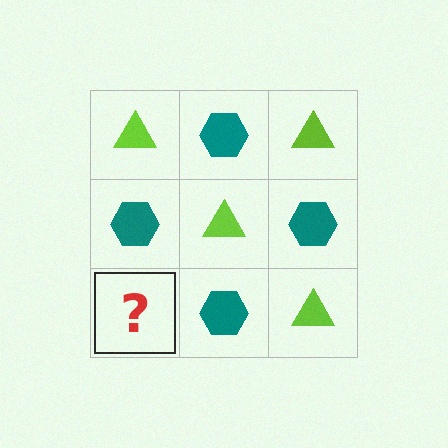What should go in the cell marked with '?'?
The missing cell should contain a lime triangle.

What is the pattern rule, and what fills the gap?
The rule is that it alternates lime triangle and teal hexagon in a checkerboard pattern. The gap should be filled with a lime triangle.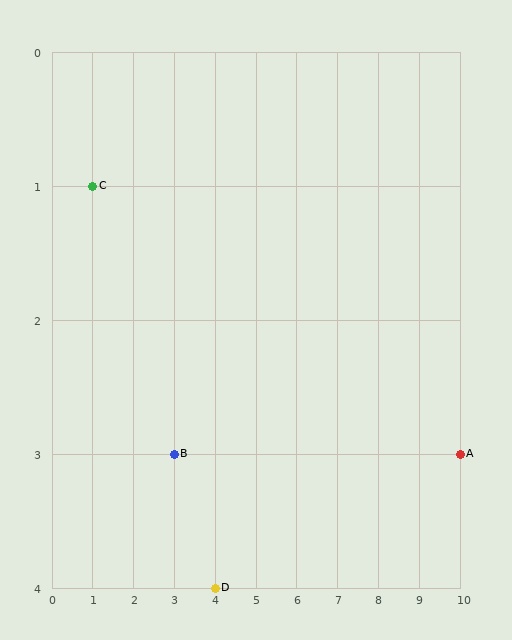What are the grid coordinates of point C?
Point C is at grid coordinates (1, 1).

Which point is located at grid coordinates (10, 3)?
Point A is at (10, 3).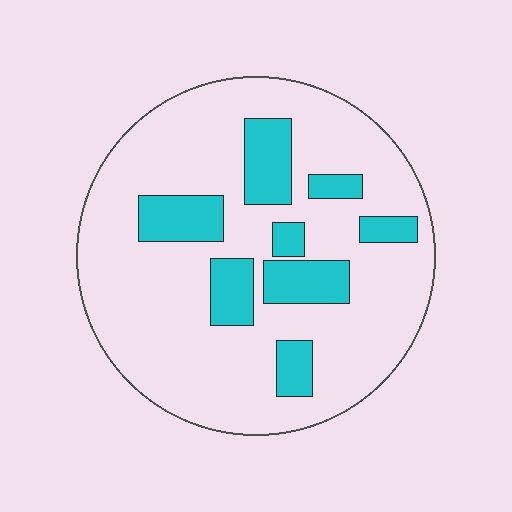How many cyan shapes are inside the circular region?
8.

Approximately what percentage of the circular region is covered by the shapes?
Approximately 20%.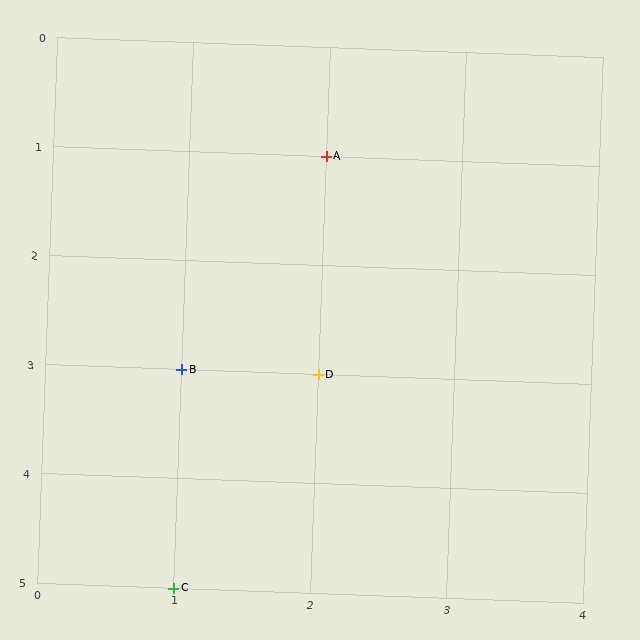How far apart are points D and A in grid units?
Points D and A are 2 rows apart.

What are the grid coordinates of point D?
Point D is at grid coordinates (2, 3).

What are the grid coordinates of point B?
Point B is at grid coordinates (1, 3).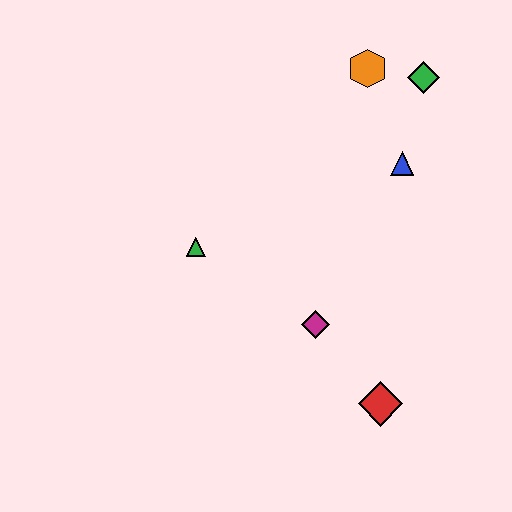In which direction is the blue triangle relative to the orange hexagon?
The blue triangle is below the orange hexagon.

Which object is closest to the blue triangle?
The green diamond is closest to the blue triangle.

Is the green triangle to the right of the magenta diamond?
No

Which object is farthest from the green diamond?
The red diamond is farthest from the green diamond.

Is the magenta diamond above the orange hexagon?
No